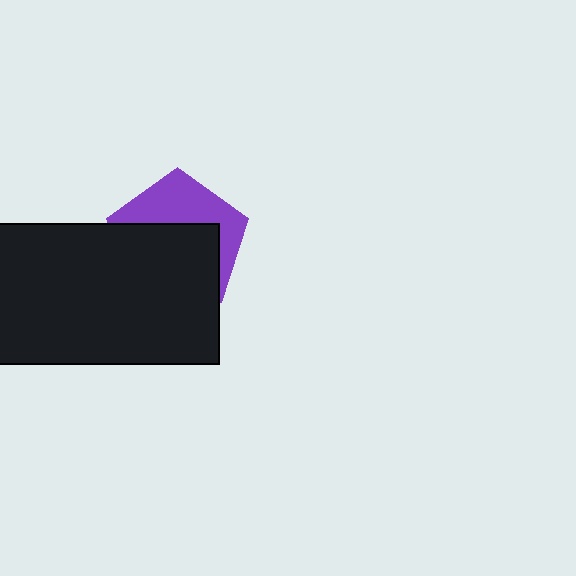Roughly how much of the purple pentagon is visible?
A small part of it is visible (roughly 41%).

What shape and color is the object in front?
The object in front is a black rectangle.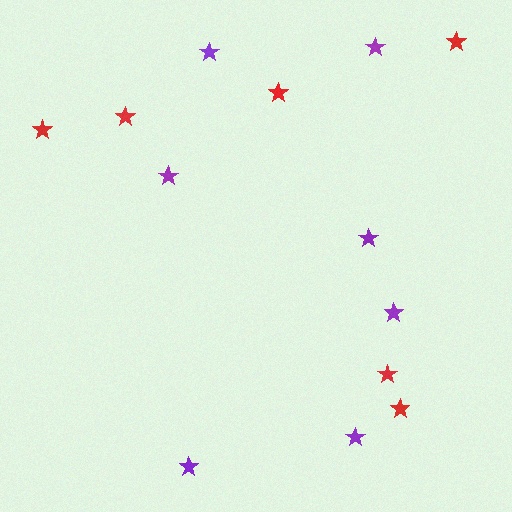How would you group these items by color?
There are 2 groups: one group of red stars (6) and one group of purple stars (7).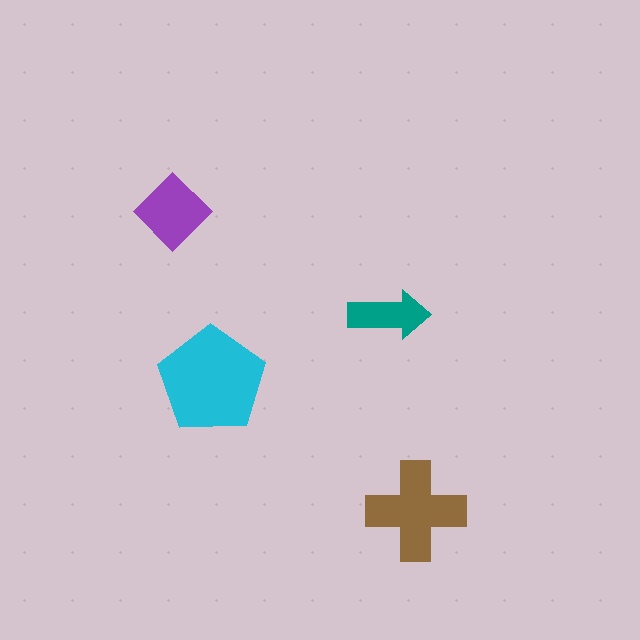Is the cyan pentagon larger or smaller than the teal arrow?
Larger.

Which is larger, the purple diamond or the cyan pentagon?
The cyan pentagon.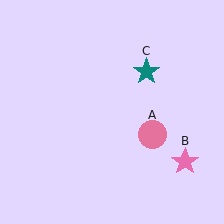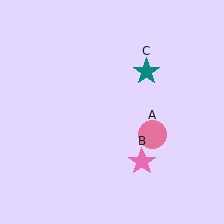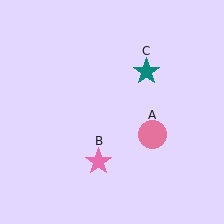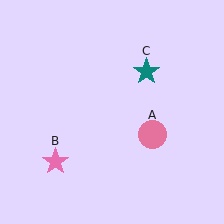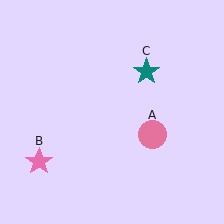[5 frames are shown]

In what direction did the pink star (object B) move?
The pink star (object B) moved left.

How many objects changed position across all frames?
1 object changed position: pink star (object B).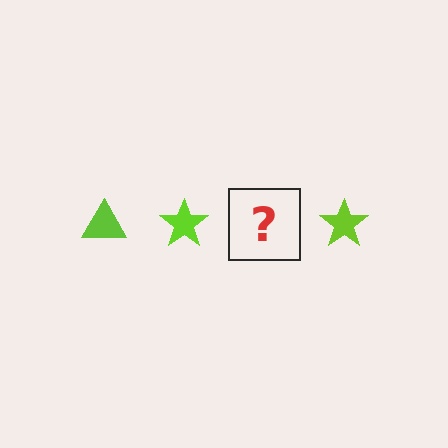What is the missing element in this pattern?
The missing element is a lime triangle.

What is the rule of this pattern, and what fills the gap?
The rule is that the pattern cycles through triangle, star shapes in lime. The gap should be filled with a lime triangle.